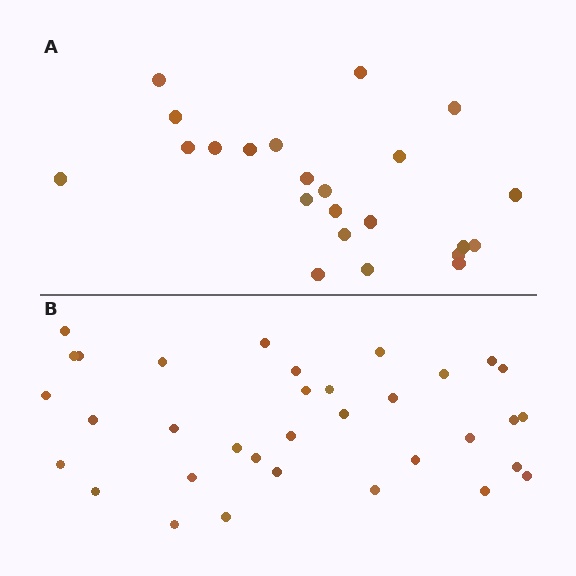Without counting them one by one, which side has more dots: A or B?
Region B (the bottom region) has more dots.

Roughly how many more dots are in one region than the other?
Region B has roughly 12 or so more dots than region A.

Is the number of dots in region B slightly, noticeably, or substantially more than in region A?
Region B has substantially more. The ratio is roughly 1.5 to 1.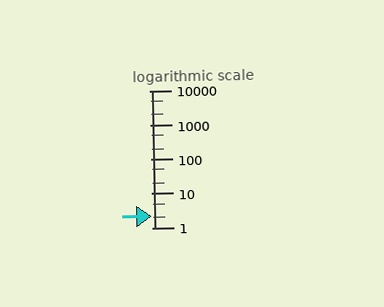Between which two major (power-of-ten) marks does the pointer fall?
The pointer is between 1 and 10.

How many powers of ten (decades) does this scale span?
The scale spans 4 decades, from 1 to 10000.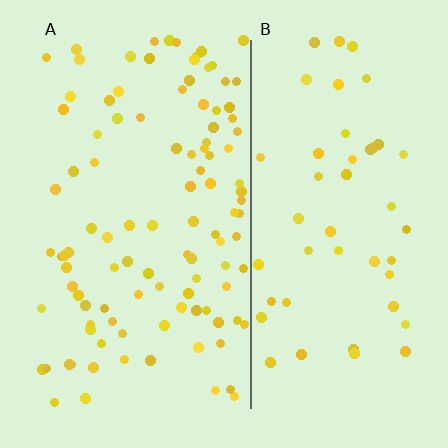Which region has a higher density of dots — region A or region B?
A (the left).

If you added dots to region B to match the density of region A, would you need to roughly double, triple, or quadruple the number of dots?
Approximately double.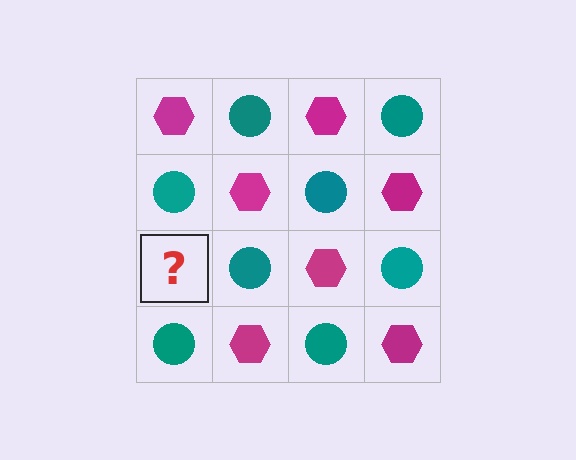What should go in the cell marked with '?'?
The missing cell should contain a magenta hexagon.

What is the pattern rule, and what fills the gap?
The rule is that it alternates magenta hexagon and teal circle in a checkerboard pattern. The gap should be filled with a magenta hexagon.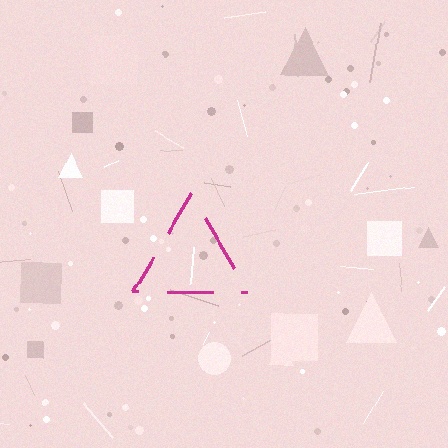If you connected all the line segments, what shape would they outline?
They would outline a triangle.